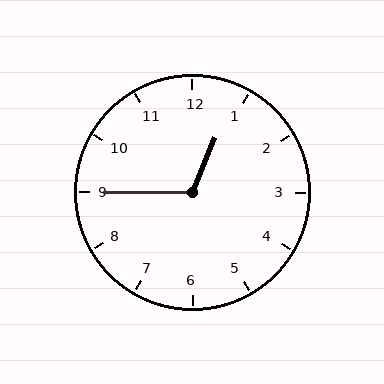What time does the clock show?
12:45.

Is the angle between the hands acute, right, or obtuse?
It is obtuse.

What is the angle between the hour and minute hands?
Approximately 112 degrees.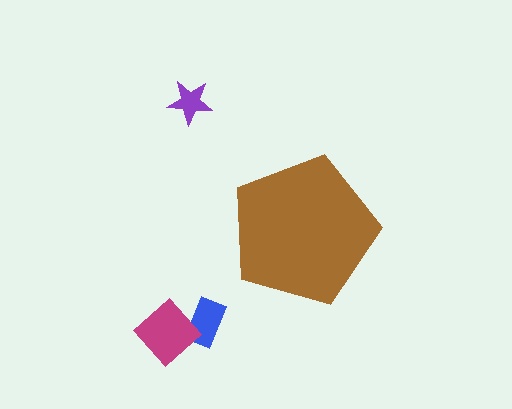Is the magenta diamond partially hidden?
No, the magenta diamond is fully visible.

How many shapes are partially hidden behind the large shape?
0 shapes are partially hidden.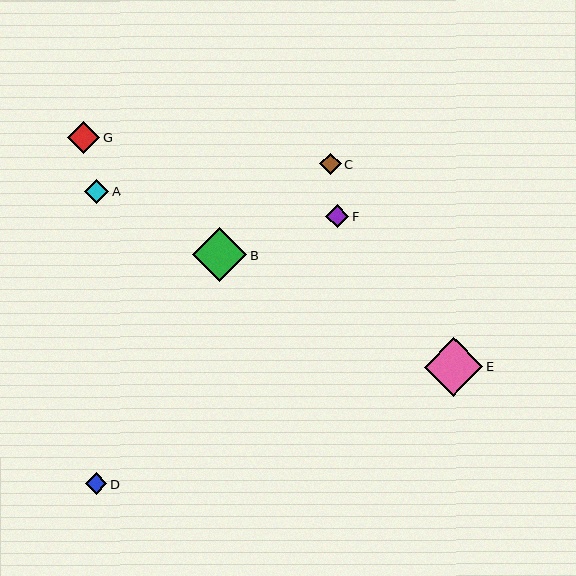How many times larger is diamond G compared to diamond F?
Diamond G is approximately 1.4 times the size of diamond F.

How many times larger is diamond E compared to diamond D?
Diamond E is approximately 2.8 times the size of diamond D.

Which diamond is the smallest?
Diamond D is the smallest with a size of approximately 21 pixels.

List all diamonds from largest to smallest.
From largest to smallest: E, B, G, A, F, C, D.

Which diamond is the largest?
Diamond E is the largest with a size of approximately 58 pixels.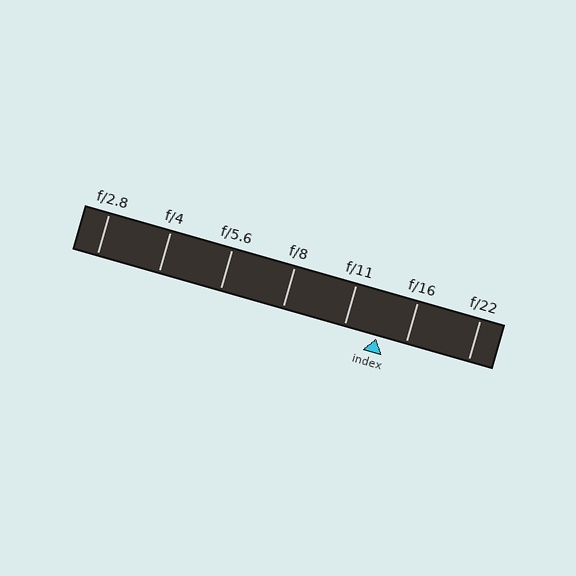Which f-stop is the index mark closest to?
The index mark is closest to f/16.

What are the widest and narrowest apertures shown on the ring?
The widest aperture shown is f/2.8 and the narrowest is f/22.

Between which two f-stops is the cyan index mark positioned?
The index mark is between f/11 and f/16.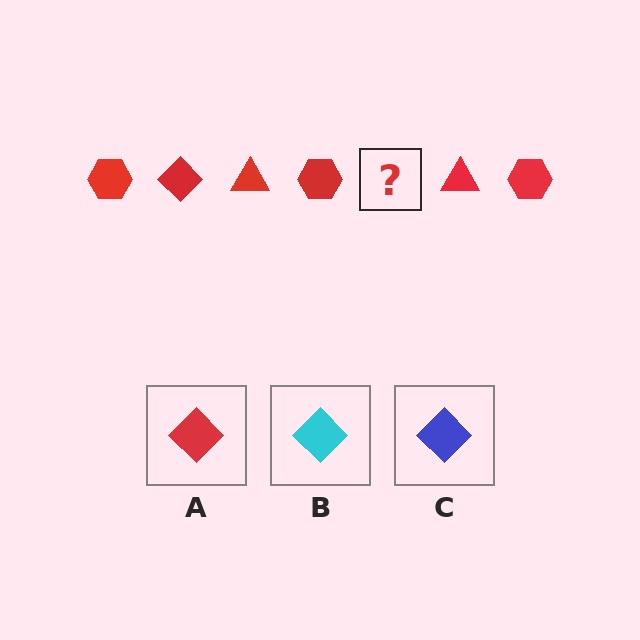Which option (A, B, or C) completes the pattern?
A.